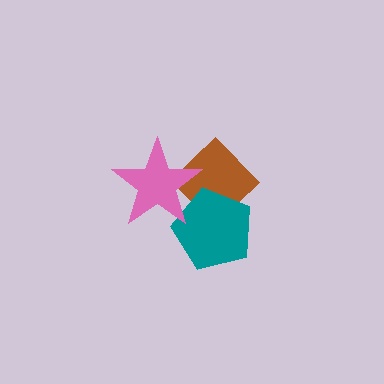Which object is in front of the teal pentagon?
The pink star is in front of the teal pentagon.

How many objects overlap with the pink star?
2 objects overlap with the pink star.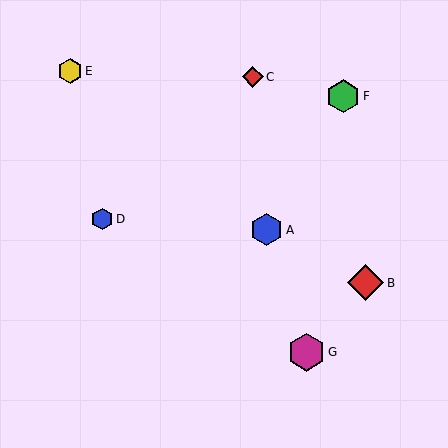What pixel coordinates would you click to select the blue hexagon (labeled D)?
Click at (102, 219) to select the blue hexagon D.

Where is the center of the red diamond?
The center of the red diamond is at (366, 283).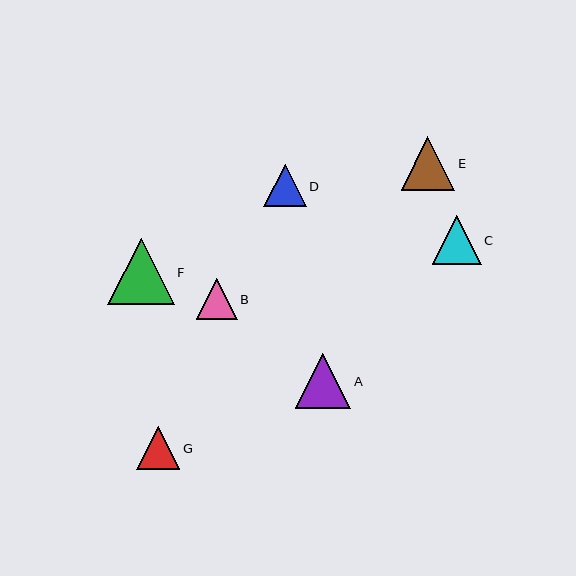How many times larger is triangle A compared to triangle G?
Triangle A is approximately 1.3 times the size of triangle G.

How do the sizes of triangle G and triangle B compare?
Triangle G and triangle B are approximately the same size.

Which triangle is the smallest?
Triangle B is the smallest with a size of approximately 41 pixels.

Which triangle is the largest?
Triangle F is the largest with a size of approximately 66 pixels.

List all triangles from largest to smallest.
From largest to smallest: F, A, E, C, G, D, B.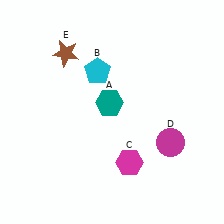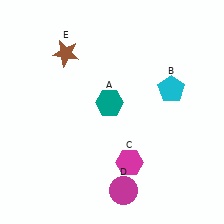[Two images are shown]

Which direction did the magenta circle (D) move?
The magenta circle (D) moved down.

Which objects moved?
The objects that moved are: the cyan pentagon (B), the magenta circle (D).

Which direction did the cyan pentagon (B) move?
The cyan pentagon (B) moved right.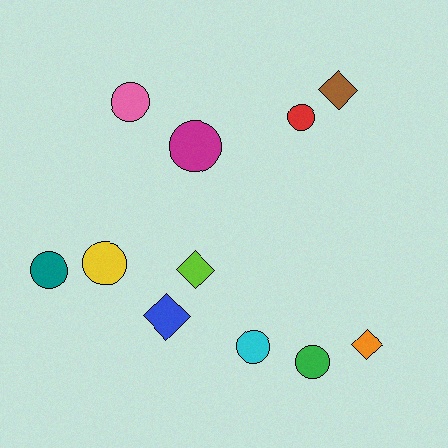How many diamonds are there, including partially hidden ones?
There are 4 diamonds.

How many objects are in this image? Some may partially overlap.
There are 11 objects.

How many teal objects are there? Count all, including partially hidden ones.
There is 1 teal object.